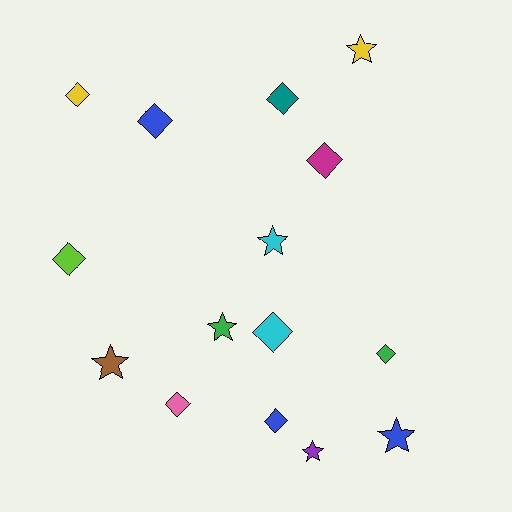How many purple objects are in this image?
There is 1 purple object.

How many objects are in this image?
There are 15 objects.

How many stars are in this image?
There are 6 stars.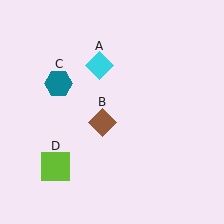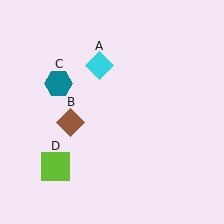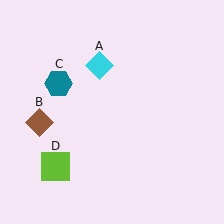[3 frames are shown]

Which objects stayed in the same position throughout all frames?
Cyan diamond (object A) and teal hexagon (object C) and lime square (object D) remained stationary.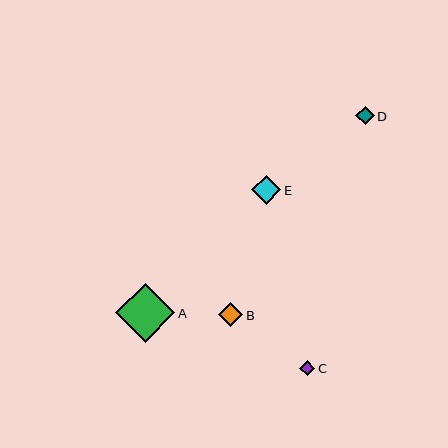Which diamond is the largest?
Diamond A is the largest with a size of approximately 59 pixels.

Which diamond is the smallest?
Diamond C is the smallest with a size of approximately 15 pixels.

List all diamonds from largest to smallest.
From largest to smallest: A, E, B, D, C.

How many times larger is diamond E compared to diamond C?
Diamond E is approximately 1.9 times the size of diamond C.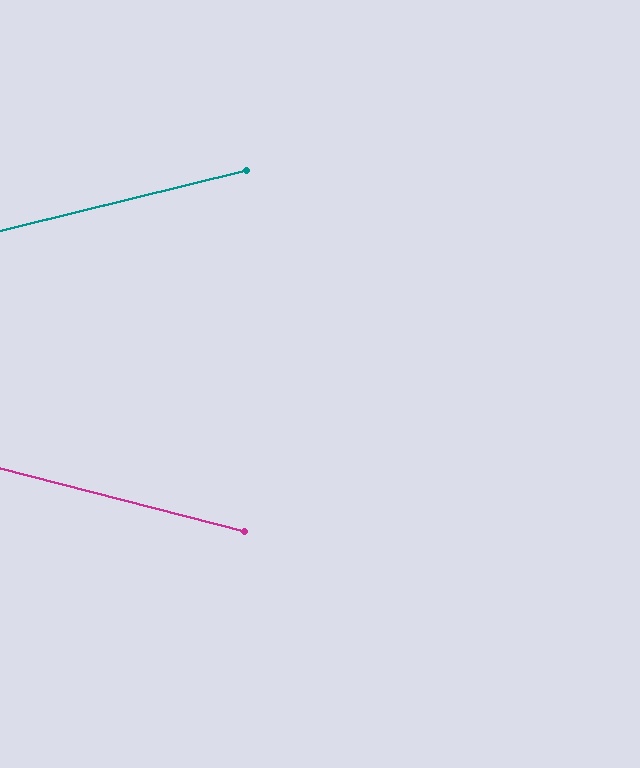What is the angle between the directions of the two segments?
Approximately 28 degrees.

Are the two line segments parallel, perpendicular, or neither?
Neither parallel nor perpendicular — they differ by about 28°.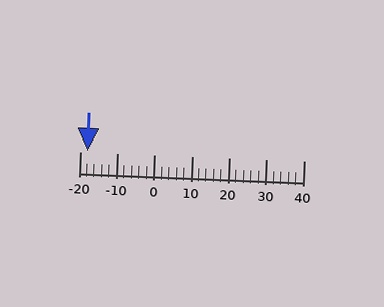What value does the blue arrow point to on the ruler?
The blue arrow points to approximately -18.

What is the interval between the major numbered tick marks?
The major tick marks are spaced 10 units apart.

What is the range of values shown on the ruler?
The ruler shows values from -20 to 40.